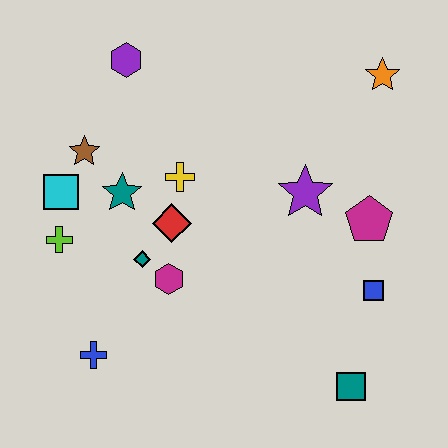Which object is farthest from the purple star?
The blue cross is farthest from the purple star.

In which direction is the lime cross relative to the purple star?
The lime cross is to the left of the purple star.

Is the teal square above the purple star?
No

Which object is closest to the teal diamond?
The magenta hexagon is closest to the teal diamond.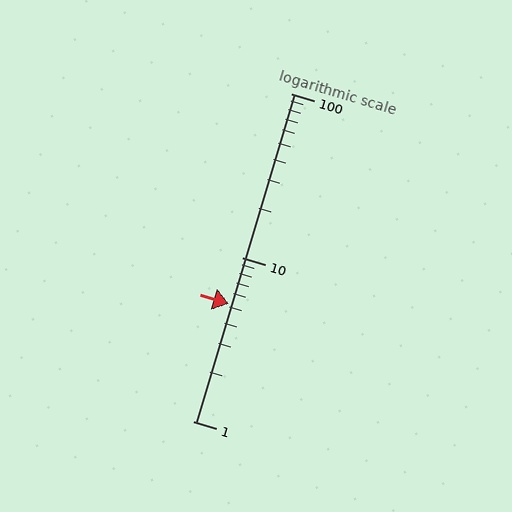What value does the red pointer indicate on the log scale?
The pointer indicates approximately 5.2.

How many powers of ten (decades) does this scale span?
The scale spans 2 decades, from 1 to 100.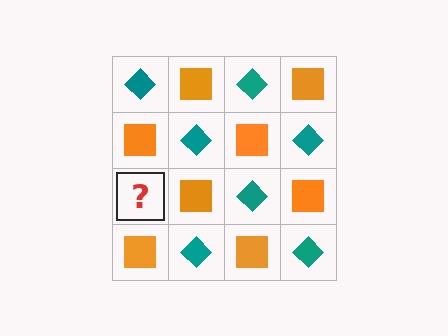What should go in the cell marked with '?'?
The missing cell should contain a teal diamond.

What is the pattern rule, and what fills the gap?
The rule is that it alternates teal diamond and orange square in a checkerboard pattern. The gap should be filled with a teal diamond.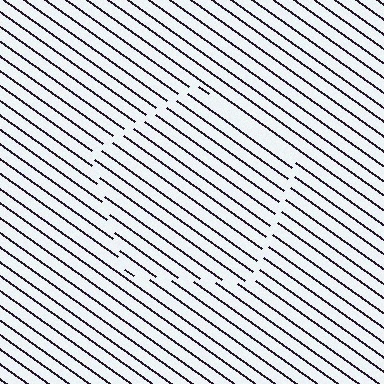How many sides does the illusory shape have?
5 sides — the line-ends trace a pentagon.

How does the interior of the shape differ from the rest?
The interior of the shape contains the same grating, shifted by half a period — the contour is defined by the phase discontinuity where line-ends from the inner and outer gratings abut.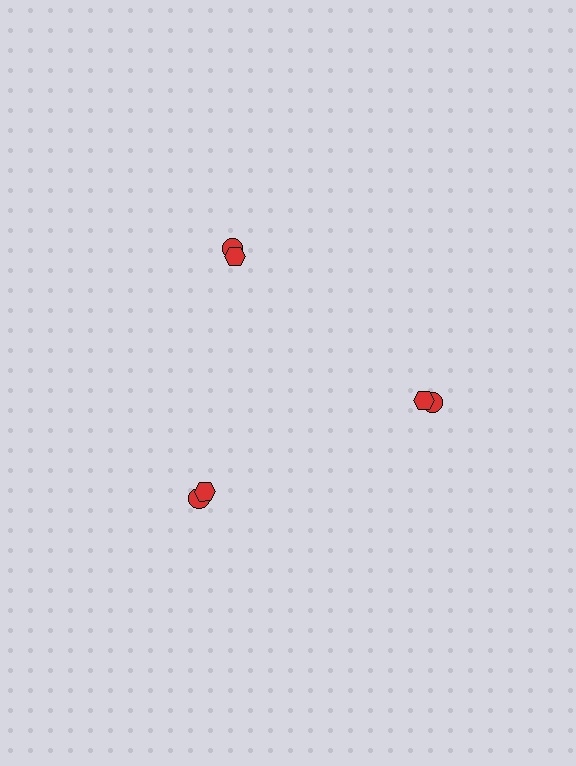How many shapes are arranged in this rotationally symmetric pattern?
There are 6 shapes, arranged in 3 groups of 2.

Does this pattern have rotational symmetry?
Yes, this pattern has 3-fold rotational symmetry. It looks the same after rotating 120 degrees around the center.